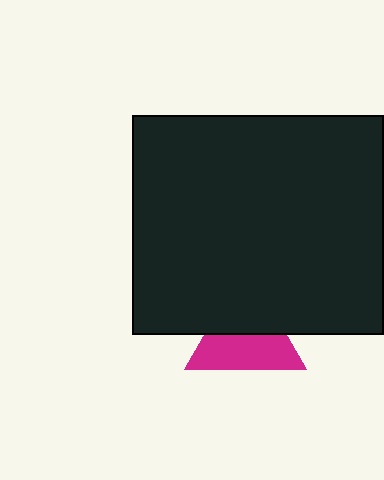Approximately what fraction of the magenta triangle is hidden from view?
Roughly 47% of the magenta triangle is hidden behind the black rectangle.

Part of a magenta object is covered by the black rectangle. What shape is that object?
It is a triangle.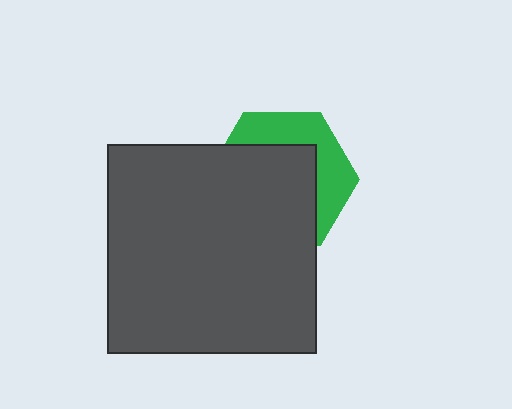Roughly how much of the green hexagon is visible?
A small part of it is visible (roughly 37%).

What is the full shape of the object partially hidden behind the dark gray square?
The partially hidden object is a green hexagon.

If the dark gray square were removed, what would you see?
You would see the complete green hexagon.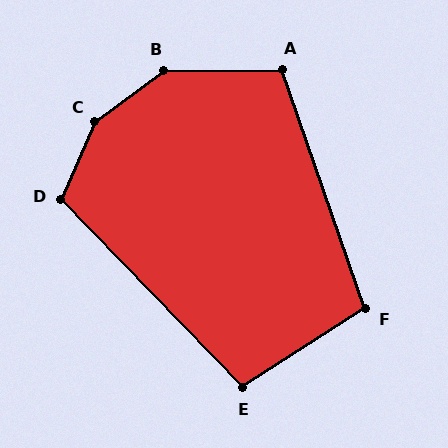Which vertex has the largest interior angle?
C, at approximately 150 degrees.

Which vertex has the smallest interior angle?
E, at approximately 101 degrees.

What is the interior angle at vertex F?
Approximately 104 degrees (obtuse).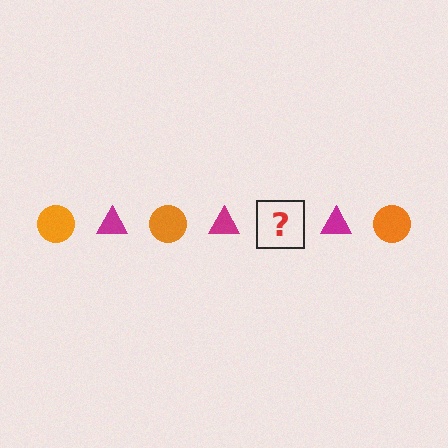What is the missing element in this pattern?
The missing element is an orange circle.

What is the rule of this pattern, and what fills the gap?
The rule is that the pattern alternates between orange circle and magenta triangle. The gap should be filled with an orange circle.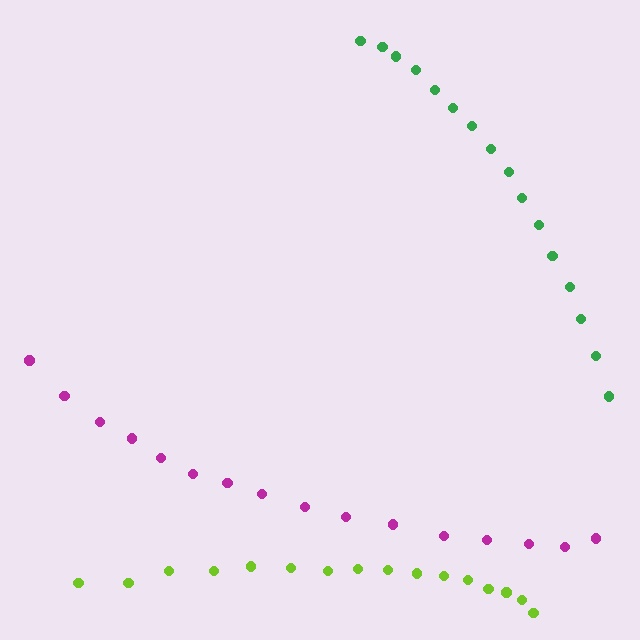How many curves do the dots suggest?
There are 3 distinct paths.